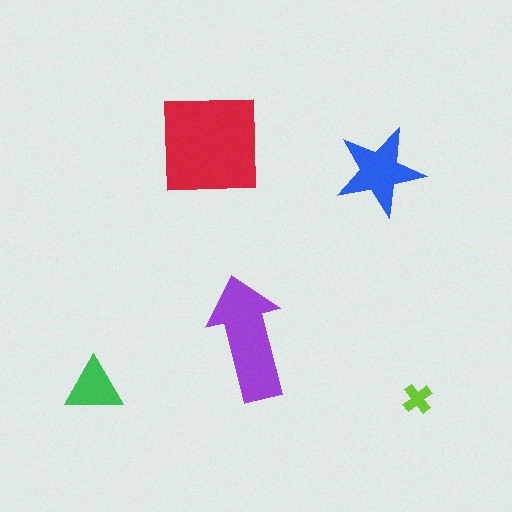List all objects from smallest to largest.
The lime cross, the green triangle, the blue star, the purple arrow, the red square.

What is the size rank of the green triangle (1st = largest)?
4th.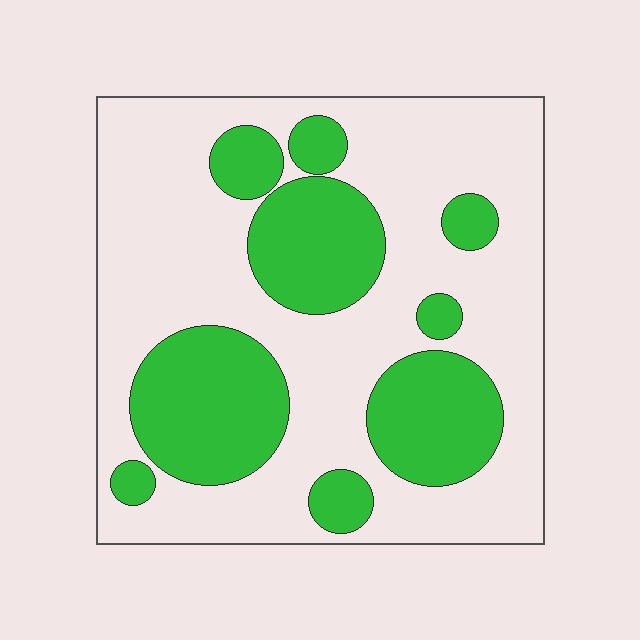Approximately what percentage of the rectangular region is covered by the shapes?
Approximately 35%.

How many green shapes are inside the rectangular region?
9.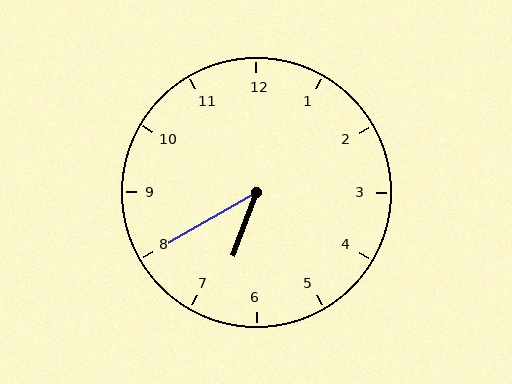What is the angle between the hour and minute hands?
Approximately 40 degrees.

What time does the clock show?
6:40.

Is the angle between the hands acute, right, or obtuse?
It is acute.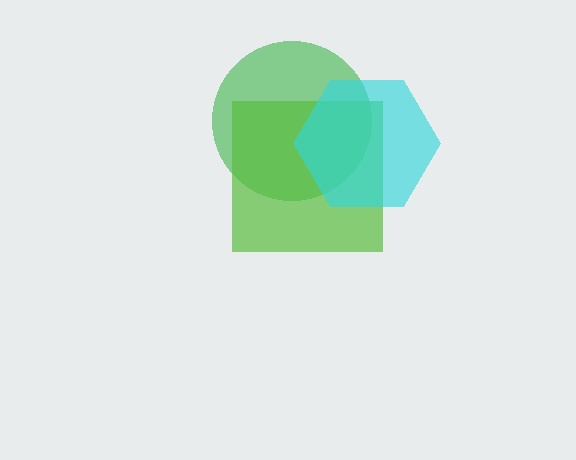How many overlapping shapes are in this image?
There are 3 overlapping shapes in the image.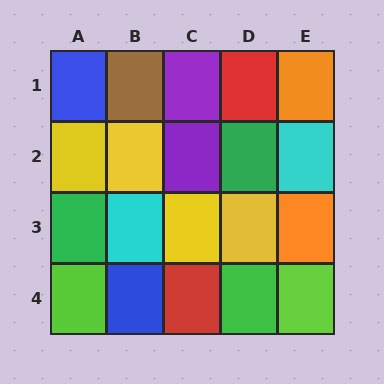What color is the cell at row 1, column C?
Purple.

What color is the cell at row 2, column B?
Yellow.